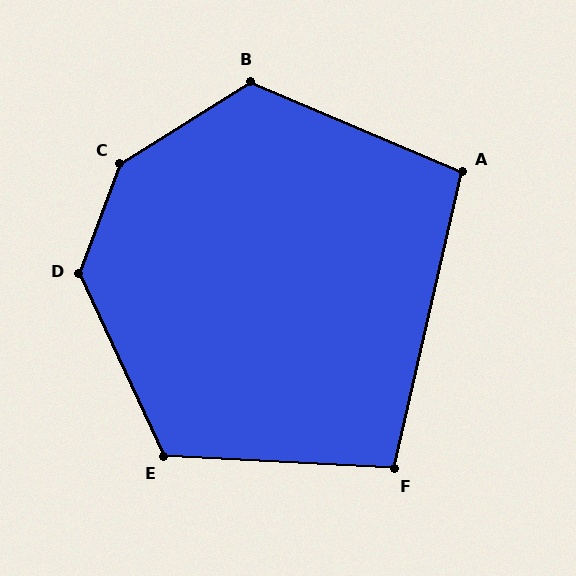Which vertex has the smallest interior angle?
F, at approximately 100 degrees.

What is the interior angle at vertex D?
Approximately 135 degrees (obtuse).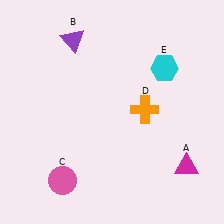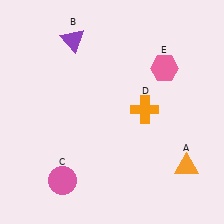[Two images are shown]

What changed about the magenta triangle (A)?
In Image 1, A is magenta. In Image 2, it changed to orange.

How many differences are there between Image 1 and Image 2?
There are 2 differences between the two images.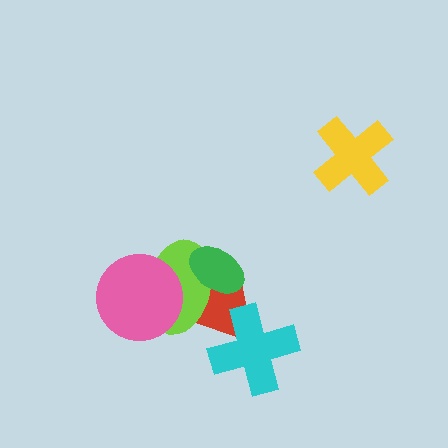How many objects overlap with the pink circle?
1 object overlaps with the pink circle.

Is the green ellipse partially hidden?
No, no other shape covers it.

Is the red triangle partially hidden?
Yes, it is partially covered by another shape.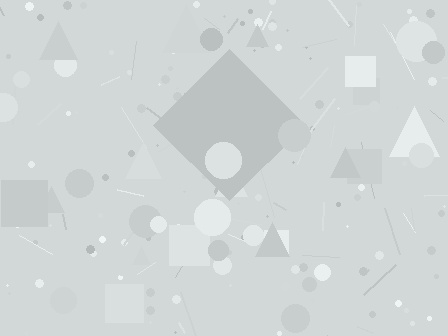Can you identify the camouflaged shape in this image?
The camouflaged shape is a diamond.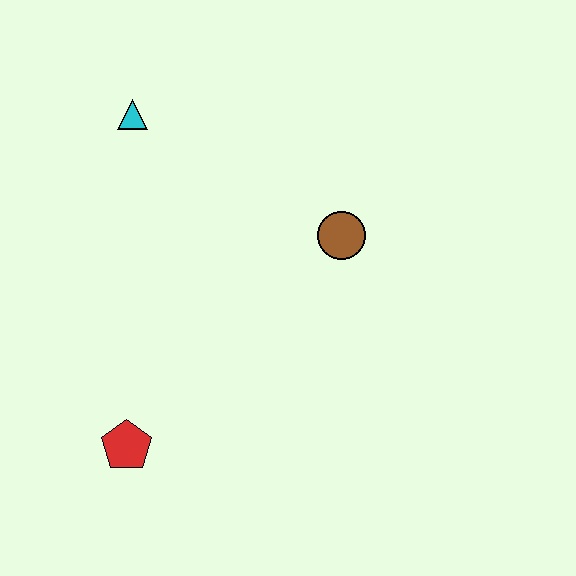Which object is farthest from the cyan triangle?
The red pentagon is farthest from the cyan triangle.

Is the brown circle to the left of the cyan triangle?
No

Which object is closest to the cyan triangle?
The brown circle is closest to the cyan triangle.